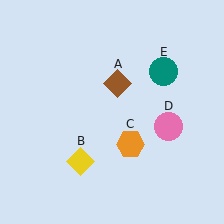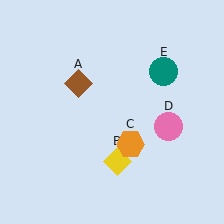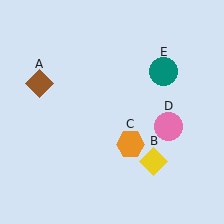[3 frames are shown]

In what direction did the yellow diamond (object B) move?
The yellow diamond (object B) moved right.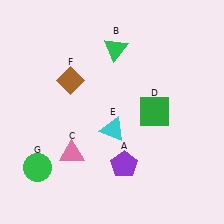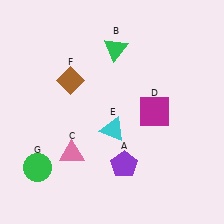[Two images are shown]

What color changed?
The square (D) changed from green in Image 1 to magenta in Image 2.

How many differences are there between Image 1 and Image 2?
There is 1 difference between the two images.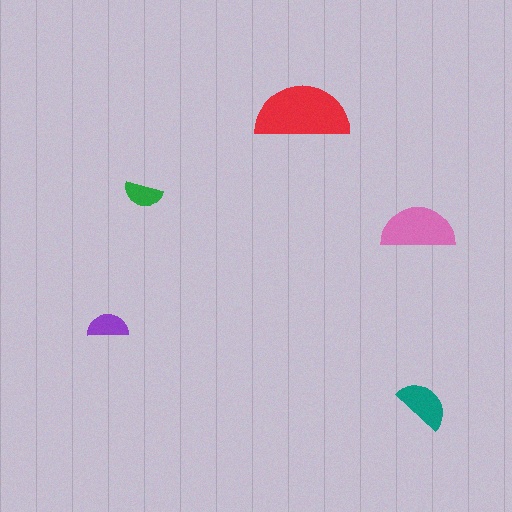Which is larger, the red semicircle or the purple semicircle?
The red one.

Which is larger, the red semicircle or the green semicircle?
The red one.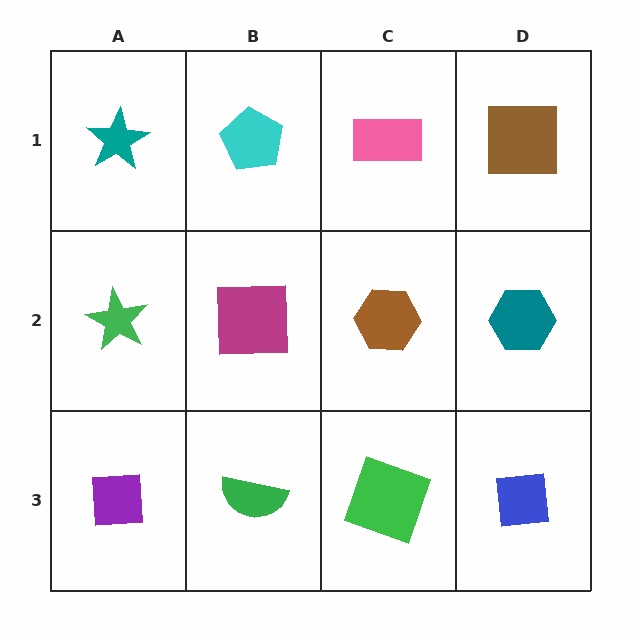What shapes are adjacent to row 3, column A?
A green star (row 2, column A), a green semicircle (row 3, column B).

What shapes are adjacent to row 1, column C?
A brown hexagon (row 2, column C), a cyan pentagon (row 1, column B), a brown square (row 1, column D).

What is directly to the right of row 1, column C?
A brown square.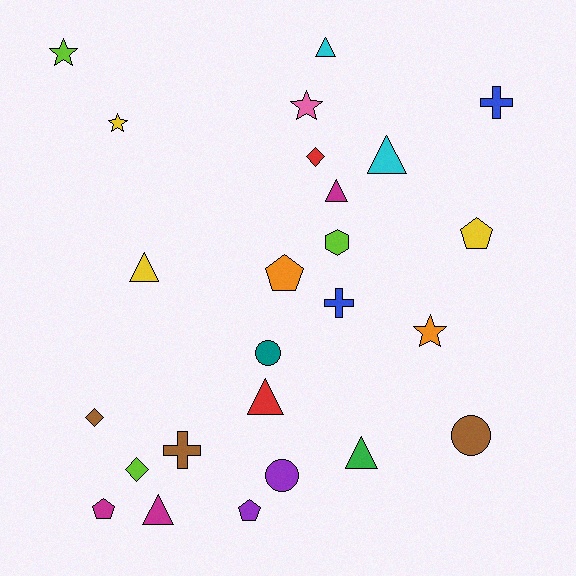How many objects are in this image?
There are 25 objects.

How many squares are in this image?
There are no squares.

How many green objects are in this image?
There is 1 green object.